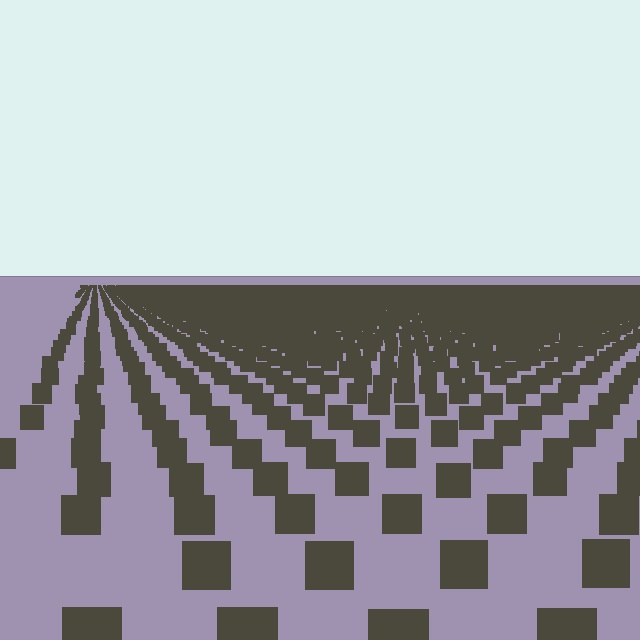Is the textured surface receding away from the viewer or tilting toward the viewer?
The surface is receding away from the viewer. Texture elements get smaller and denser toward the top.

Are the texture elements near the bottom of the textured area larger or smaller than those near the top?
Larger. Near the bottom, elements are closer to the viewer and appear at a bigger on-screen size.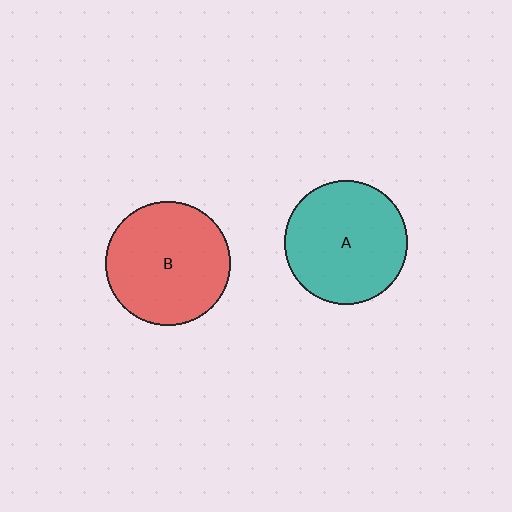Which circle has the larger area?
Circle B (red).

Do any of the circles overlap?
No, none of the circles overlap.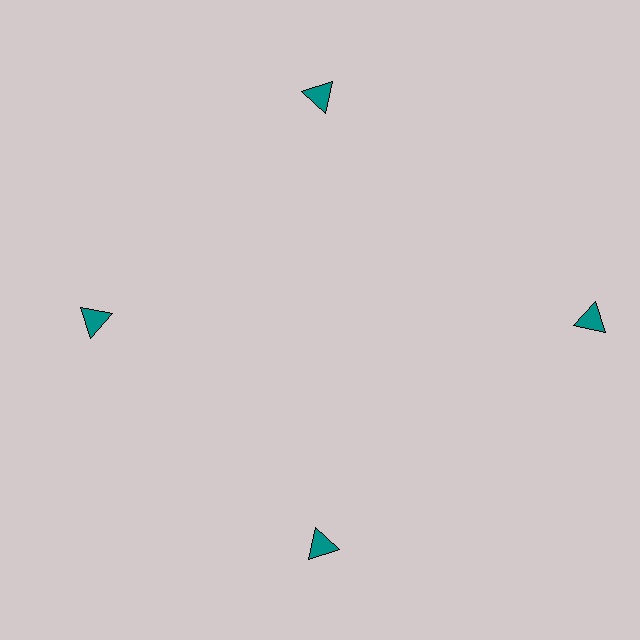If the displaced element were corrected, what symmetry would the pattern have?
It would have 4-fold rotational symmetry — the pattern would map onto itself every 90 degrees.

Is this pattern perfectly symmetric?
No. The 4 teal triangles are arranged in a ring, but one element near the 3 o'clock position is pushed outward from the center, breaking the 4-fold rotational symmetry.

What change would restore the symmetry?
The symmetry would be restored by moving it inward, back onto the ring so that all 4 triangles sit at equal angles and equal distance from the center.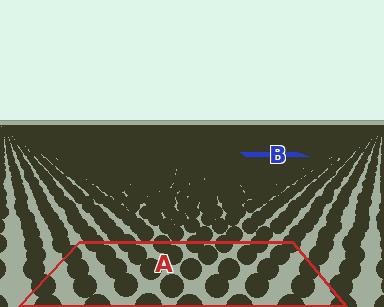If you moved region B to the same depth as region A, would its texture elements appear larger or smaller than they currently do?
They would appear larger. At a closer depth, the same texture elements are projected at a bigger on-screen size.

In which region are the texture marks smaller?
The texture marks are smaller in region B, because it is farther away.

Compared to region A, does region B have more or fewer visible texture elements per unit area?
Region B has more texture elements per unit area — they are packed more densely because it is farther away.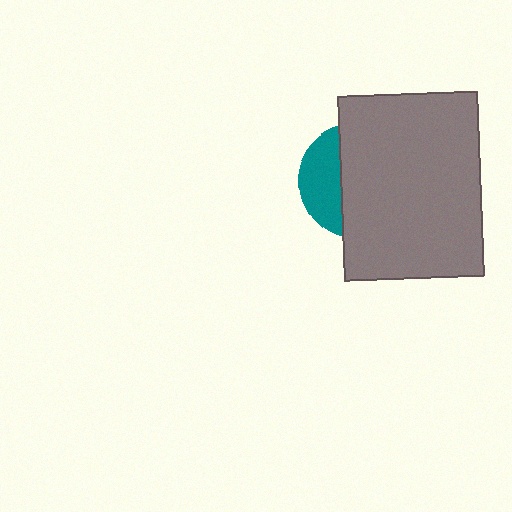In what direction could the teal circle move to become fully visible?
The teal circle could move left. That would shift it out from behind the gray rectangle entirely.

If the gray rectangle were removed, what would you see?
You would see the complete teal circle.